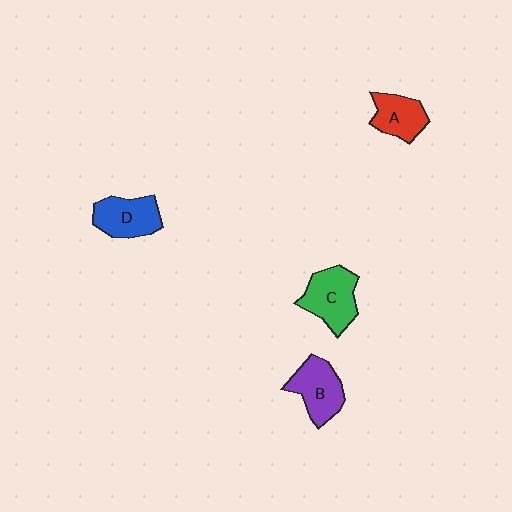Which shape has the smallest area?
Shape A (red).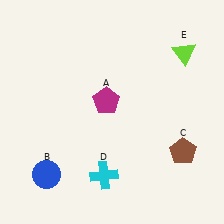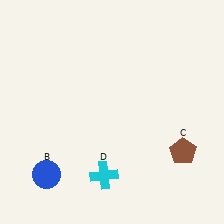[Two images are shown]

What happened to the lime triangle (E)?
The lime triangle (E) was removed in Image 2. It was in the top-right area of Image 1.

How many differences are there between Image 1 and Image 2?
There are 2 differences between the two images.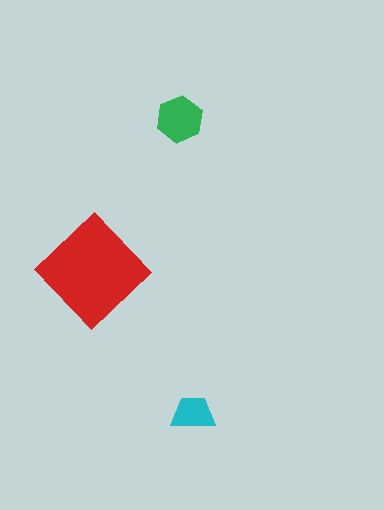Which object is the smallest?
The cyan trapezoid.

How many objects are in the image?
There are 3 objects in the image.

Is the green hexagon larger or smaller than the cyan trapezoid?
Larger.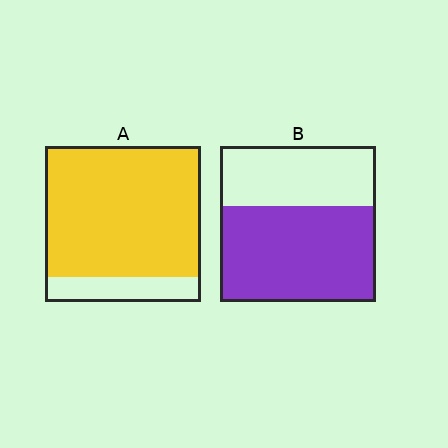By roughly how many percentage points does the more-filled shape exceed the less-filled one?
By roughly 20 percentage points (A over B).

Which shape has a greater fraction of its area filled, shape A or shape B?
Shape A.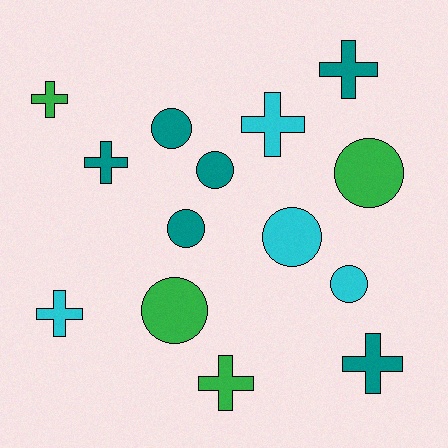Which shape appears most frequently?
Cross, with 7 objects.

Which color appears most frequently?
Teal, with 6 objects.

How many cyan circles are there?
There are 2 cyan circles.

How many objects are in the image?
There are 14 objects.